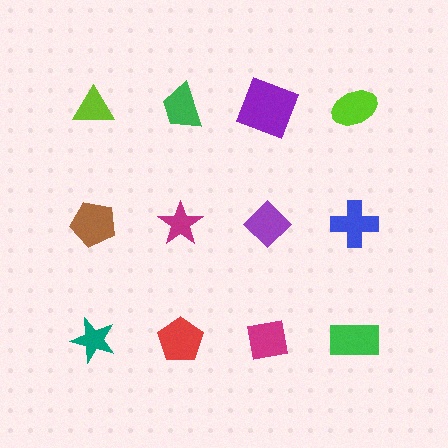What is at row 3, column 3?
A magenta square.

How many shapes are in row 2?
4 shapes.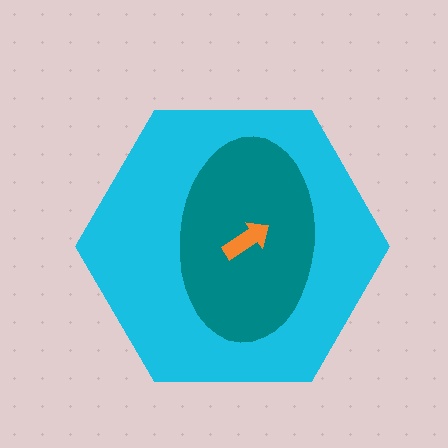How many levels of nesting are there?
3.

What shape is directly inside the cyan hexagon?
The teal ellipse.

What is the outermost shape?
The cyan hexagon.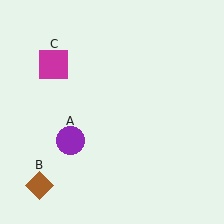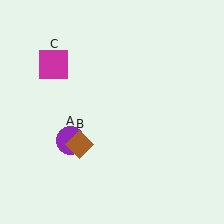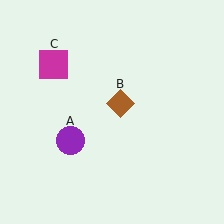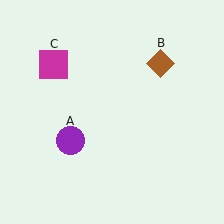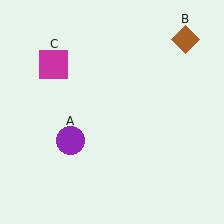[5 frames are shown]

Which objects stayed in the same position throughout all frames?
Purple circle (object A) and magenta square (object C) remained stationary.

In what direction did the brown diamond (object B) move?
The brown diamond (object B) moved up and to the right.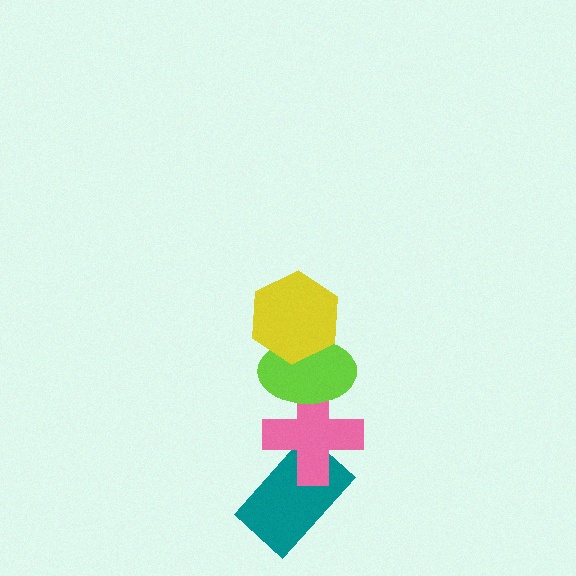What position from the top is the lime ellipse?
The lime ellipse is 2nd from the top.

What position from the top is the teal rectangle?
The teal rectangle is 4th from the top.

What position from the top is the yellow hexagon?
The yellow hexagon is 1st from the top.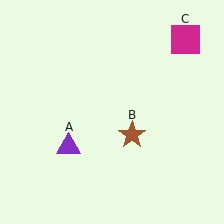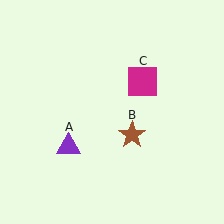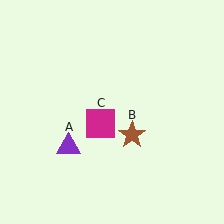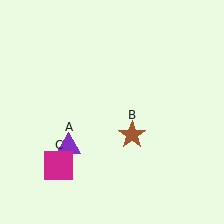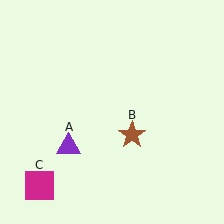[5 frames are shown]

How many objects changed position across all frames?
1 object changed position: magenta square (object C).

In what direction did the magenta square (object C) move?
The magenta square (object C) moved down and to the left.